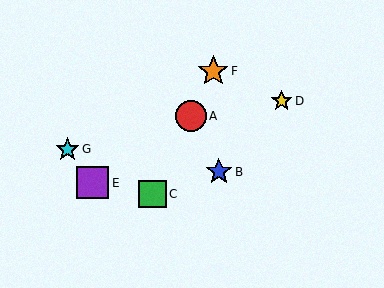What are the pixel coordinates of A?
Object A is at (191, 116).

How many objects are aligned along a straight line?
3 objects (A, C, F) are aligned along a straight line.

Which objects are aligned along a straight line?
Objects A, C, F are aligned along a straight line.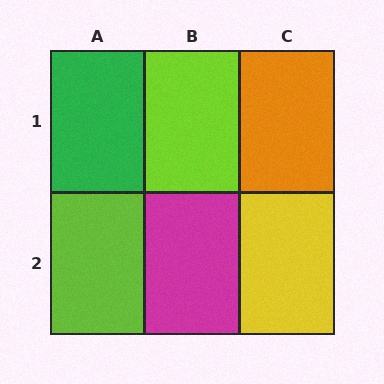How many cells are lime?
2 cells are lime.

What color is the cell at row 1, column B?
Lime.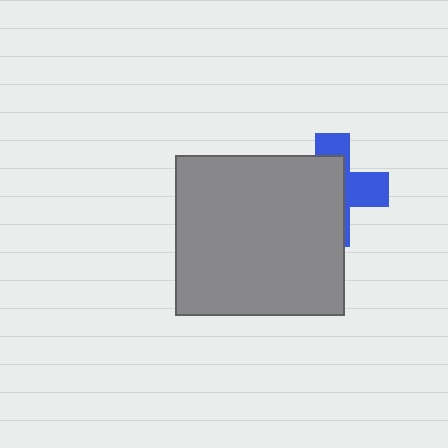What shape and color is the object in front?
The object in front is a gray rectangle.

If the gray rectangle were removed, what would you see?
You would see the complete blue cross.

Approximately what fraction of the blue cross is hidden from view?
Roughly 62% of the blue cross is hidden behind the gray rectangle.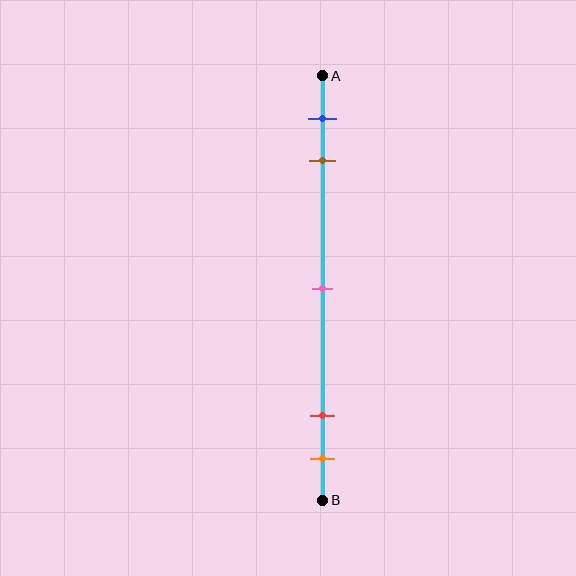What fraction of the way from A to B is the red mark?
The red mark is approximately 80% (0.8) of the way from A to B.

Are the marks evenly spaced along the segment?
No, the marks are not evenly spaced.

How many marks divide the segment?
There are 5 marks dividing the segment.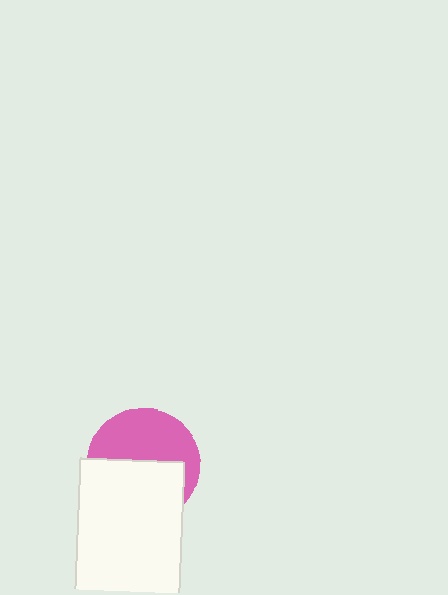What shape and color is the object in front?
The object in front is a white rectangle.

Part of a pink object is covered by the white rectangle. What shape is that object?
It is a circle.